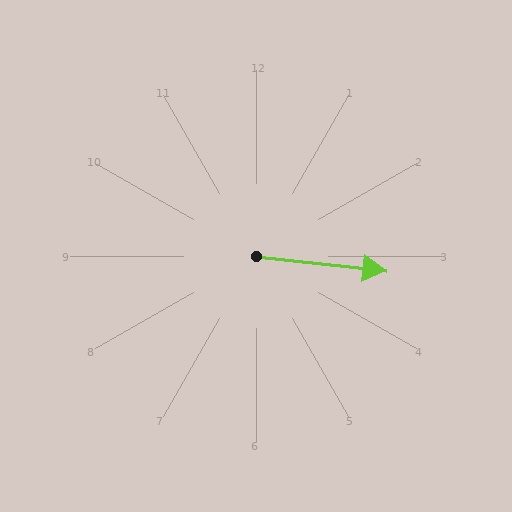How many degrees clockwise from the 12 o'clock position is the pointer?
Approximately 96 degrees.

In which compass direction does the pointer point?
East.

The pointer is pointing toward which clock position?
Roughly 3 o'clock.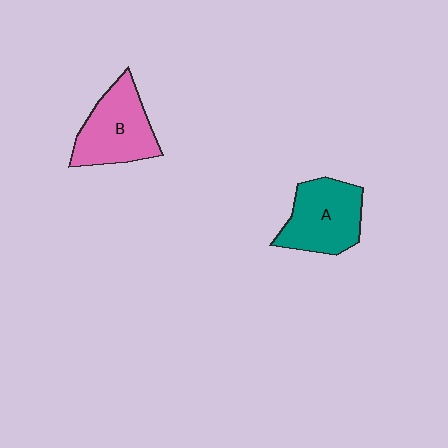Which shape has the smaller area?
Shape A (teal).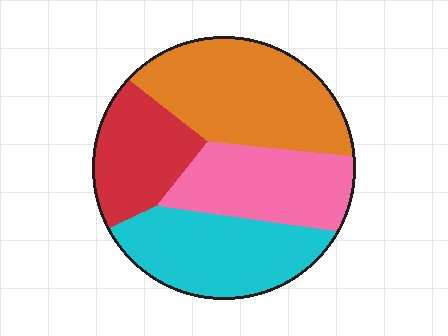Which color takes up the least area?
Red, at roughly 20%.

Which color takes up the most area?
Orange, at roughly 30%.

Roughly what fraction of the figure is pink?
Pink takes up between a sixth and a third of the figure.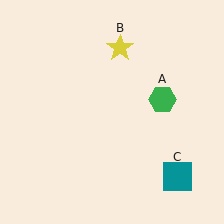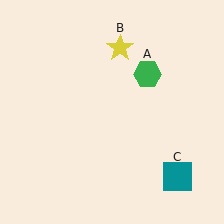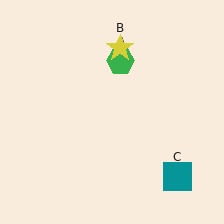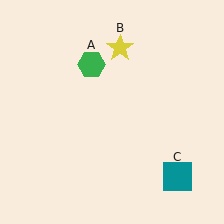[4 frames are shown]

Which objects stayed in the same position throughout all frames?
Yellow star (object B) and teal square (object C) remained stationary.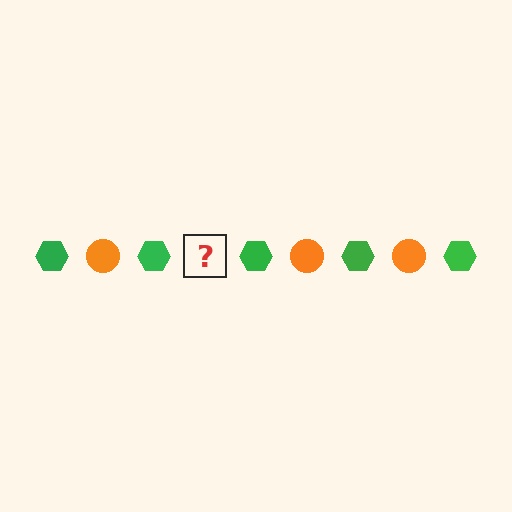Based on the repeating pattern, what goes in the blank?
The blank should be an orange circle.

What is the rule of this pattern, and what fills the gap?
The rule is that the pattern alternates between green hexagon and orange circle. The gap should be filled with an orange circle.